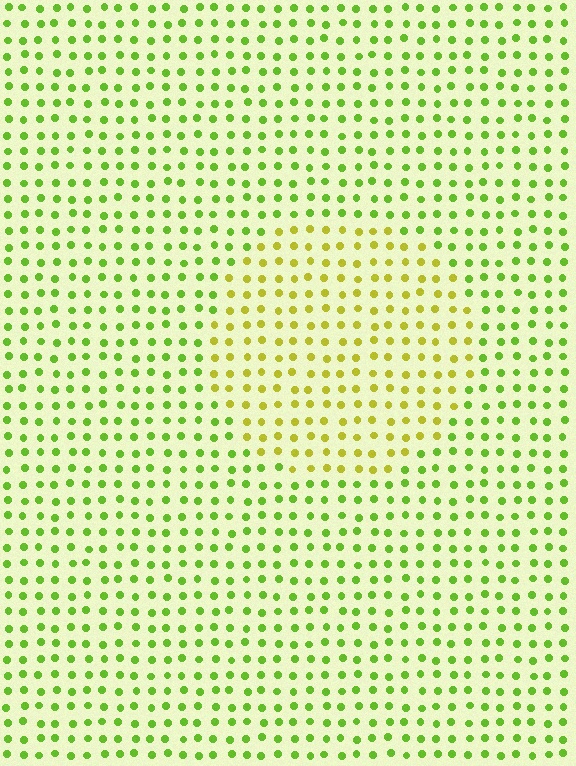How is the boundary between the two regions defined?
The boundary is defined purely by a slight shift in hue (about 34 degrees). Spacing, size, and orientation are identical on both sides.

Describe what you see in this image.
The image is filled with small lime elements in a uniform arrangement. A circle-shaped region is visible where the elements are tinted to a slightly different hue, forming a subtle color boundary.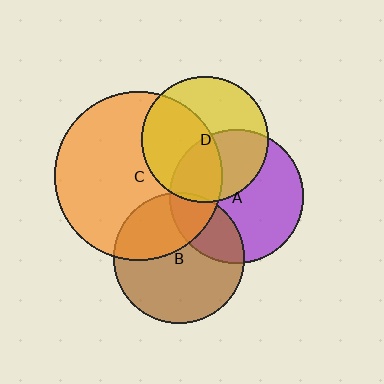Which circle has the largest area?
Circle C (orange).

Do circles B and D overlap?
Yes.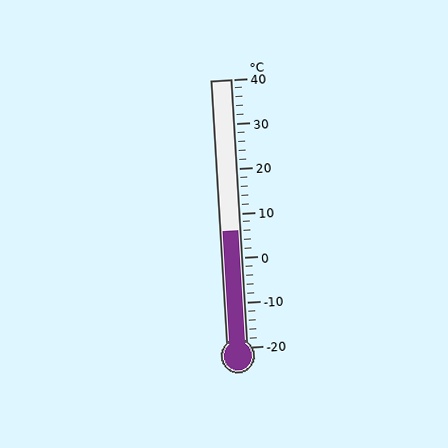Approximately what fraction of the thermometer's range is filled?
The thermometer is filled to approximately 45% of its range.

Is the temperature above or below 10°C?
The temperature is below 10°C.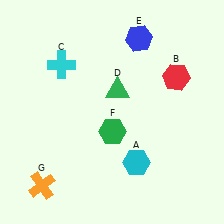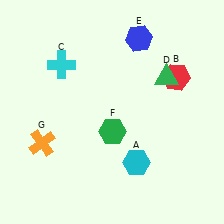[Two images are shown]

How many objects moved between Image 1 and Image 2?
2 objects moved between the two images.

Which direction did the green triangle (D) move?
The green triangle (D) moved right.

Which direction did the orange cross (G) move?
The orange cross (G) moved up.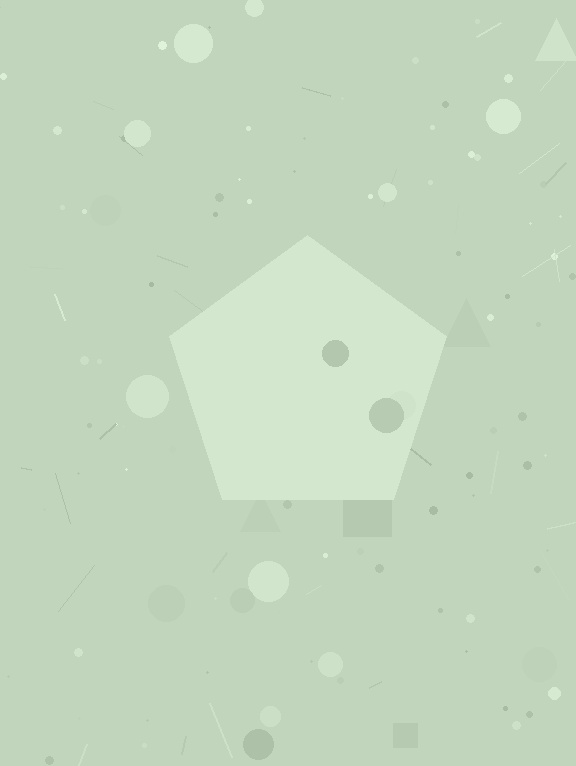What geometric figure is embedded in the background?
A pentagon is embedded in the background.